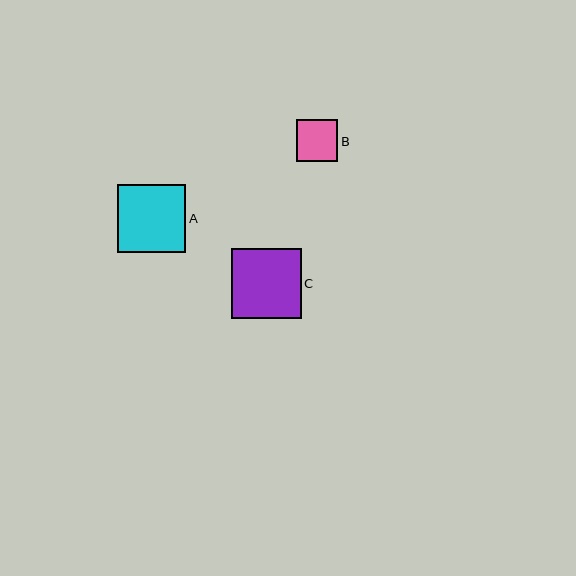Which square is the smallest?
Square B is the smallest with a size of approximately 41 pixels.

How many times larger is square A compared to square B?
Square A is approximately 1.7 times the size of square B.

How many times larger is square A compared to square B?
Square A is approximately 1.7 times the size of square B.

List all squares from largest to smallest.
From largest to smallest: C, A, B.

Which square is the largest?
Square C is the largest with a size of approximately 70 pixels.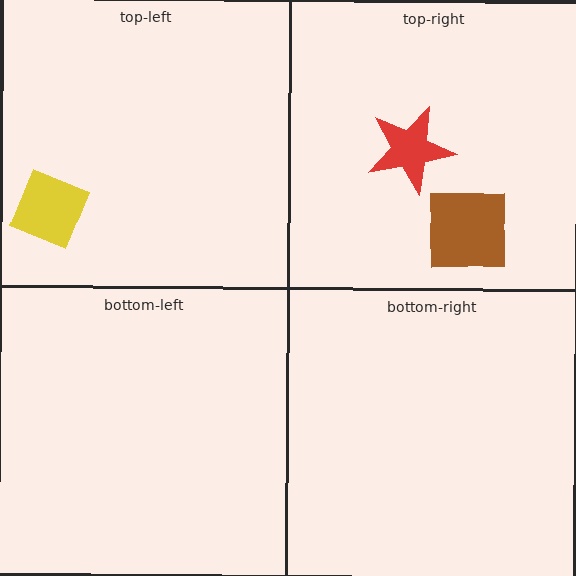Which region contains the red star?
The top-right region.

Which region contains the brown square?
The top-right region.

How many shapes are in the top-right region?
2.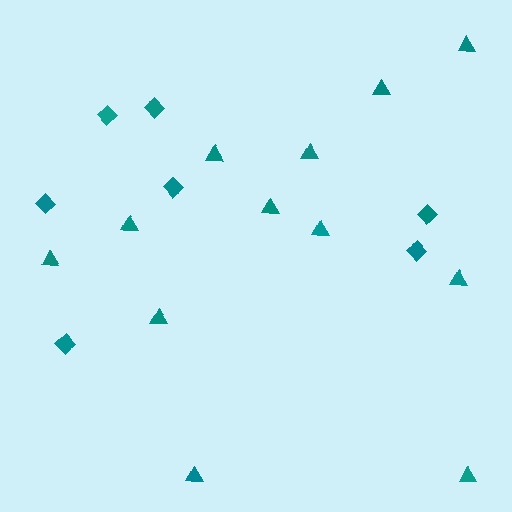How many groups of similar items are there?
There are 2 groups: one group of triangles (12) and one group of diamonds (7).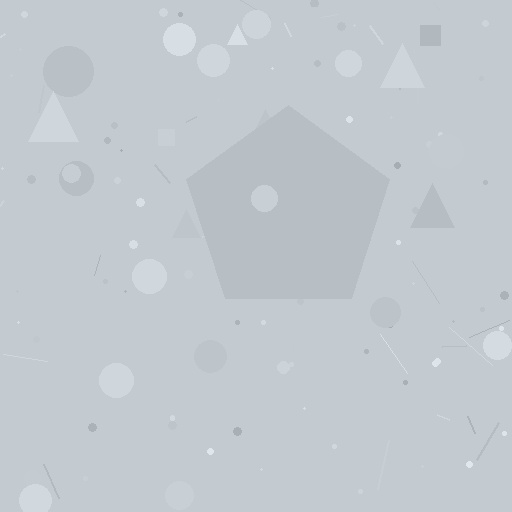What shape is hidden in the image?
A pentagon is hidden in the image.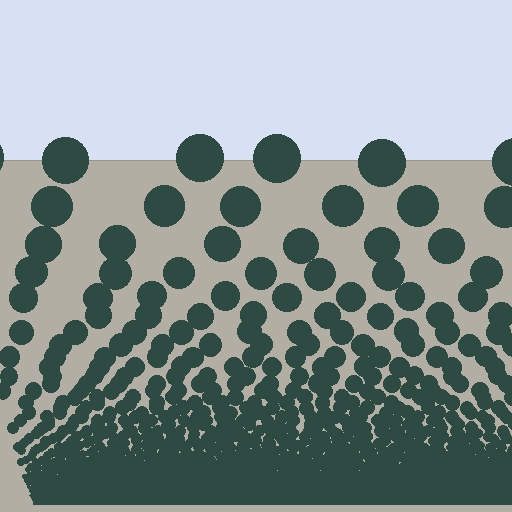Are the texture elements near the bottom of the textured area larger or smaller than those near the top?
Smaller. The gradient is inverted — elements near the bottom are smaller and denser.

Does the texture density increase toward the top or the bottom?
Density increases toward the bottom.